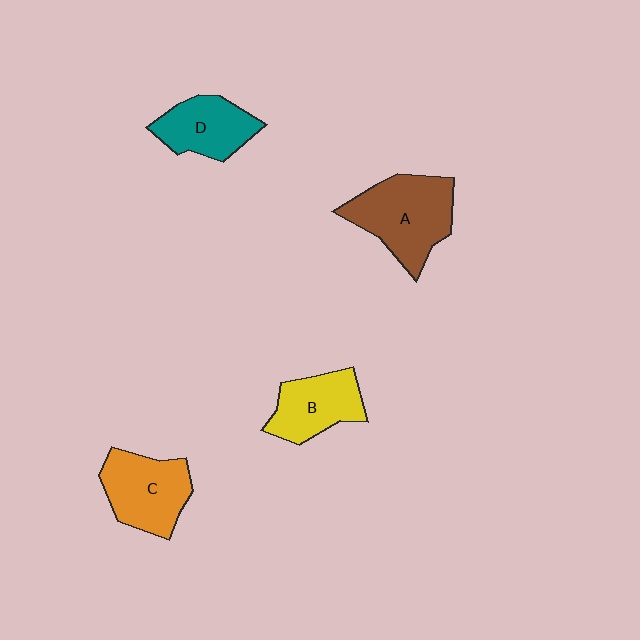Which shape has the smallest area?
Shape D (teal).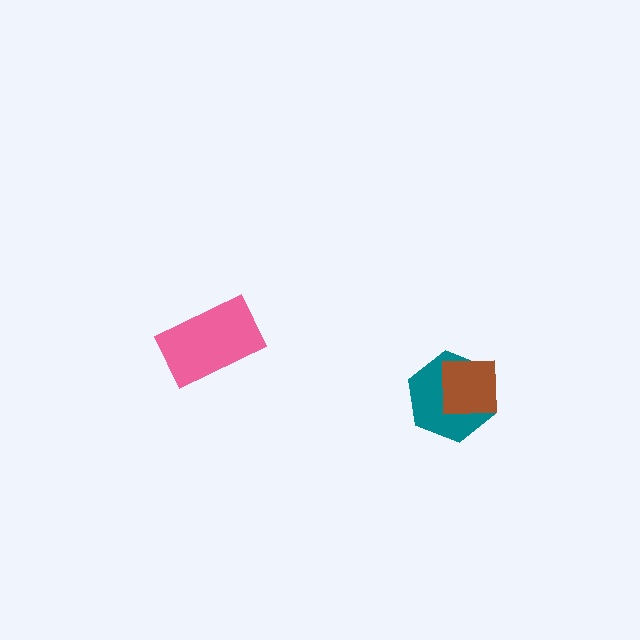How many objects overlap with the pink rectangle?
0 objects overlap with the pink rectangle.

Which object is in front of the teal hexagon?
The brown square is in front of the teal hexagon.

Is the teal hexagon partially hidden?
Yes, it is partially covered by another shape.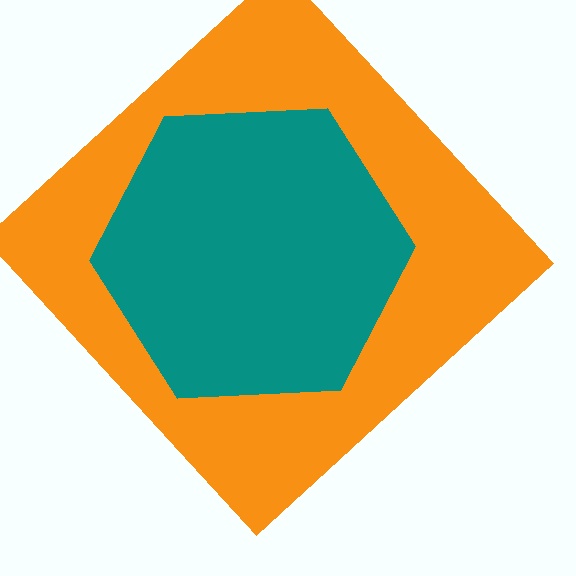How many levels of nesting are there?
2.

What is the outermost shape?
The orange diamond.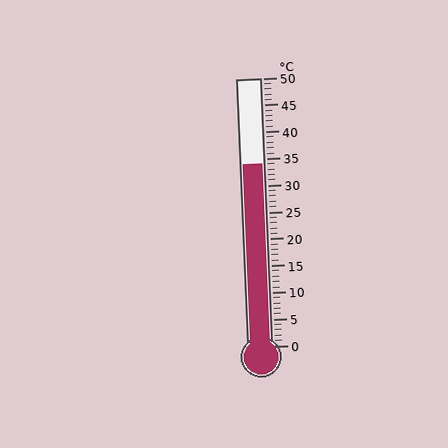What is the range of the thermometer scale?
The thermometer scale ranges from 0°C to 50°C.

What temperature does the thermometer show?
The thermometer shows approximately 34°C.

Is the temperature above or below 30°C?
The temperature is above 30°C.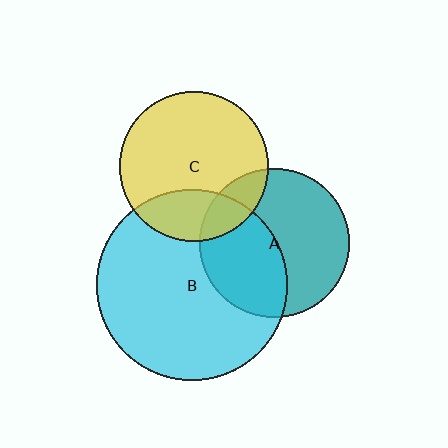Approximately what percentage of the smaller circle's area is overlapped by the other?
Approximately 15%.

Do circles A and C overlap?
Yes.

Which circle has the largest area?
Circle B (cyan).